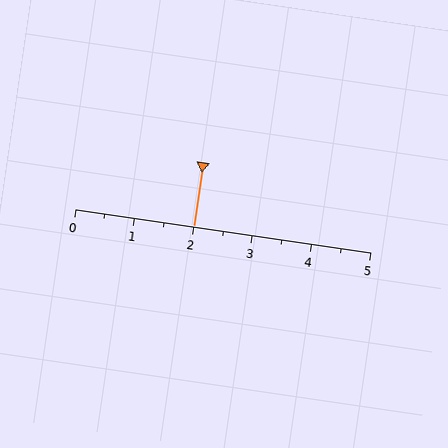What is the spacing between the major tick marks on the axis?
The major ticks are spaced 1 apart.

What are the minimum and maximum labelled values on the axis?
The axis runs from 0 to 5.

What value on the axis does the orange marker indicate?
The marker indicates approximately 2.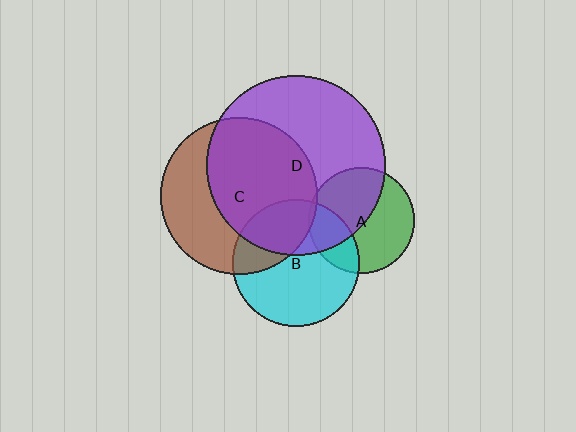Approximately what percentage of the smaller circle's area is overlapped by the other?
Approximately 35%.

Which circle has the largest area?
Circle D (purple).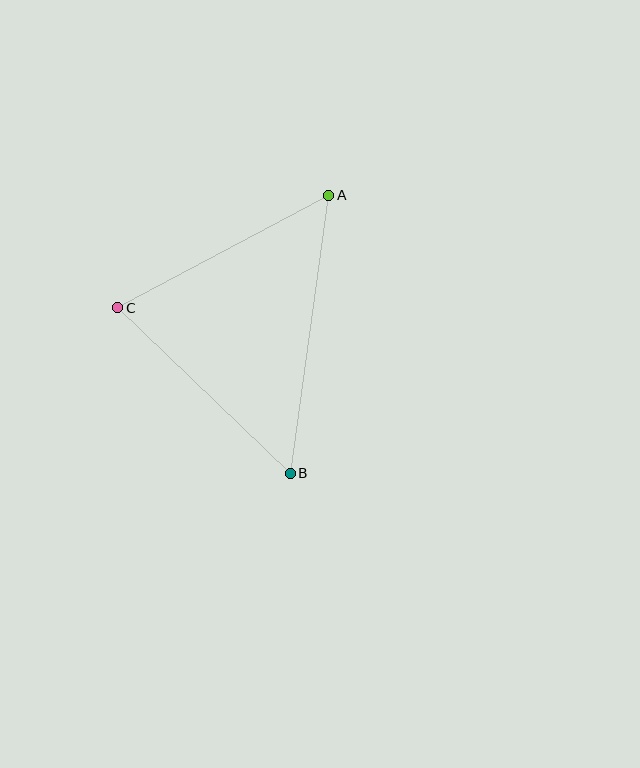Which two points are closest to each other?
Points A and C are closest to each other.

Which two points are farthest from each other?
Points A and B are farthest from each other.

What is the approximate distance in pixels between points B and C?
The distance between B and C is approximately 239 pixels.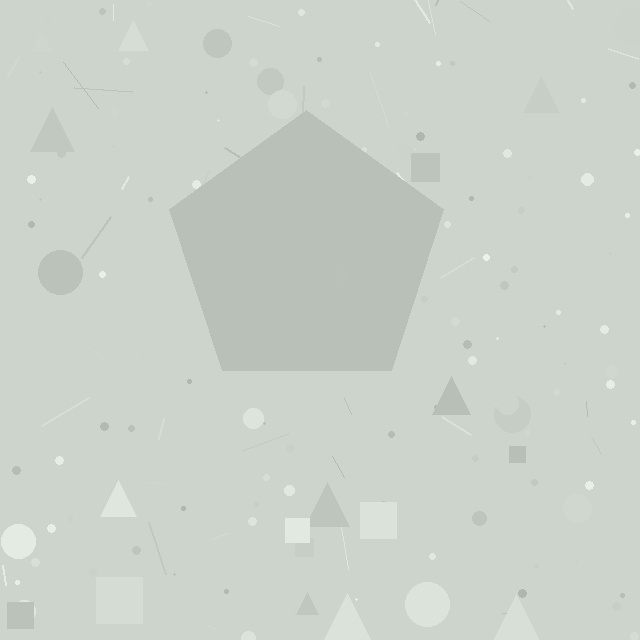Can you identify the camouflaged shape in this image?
The camouflaged shape is a pentagon.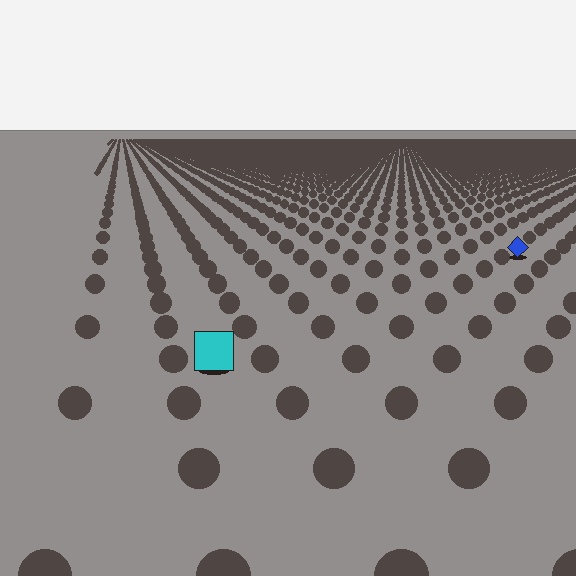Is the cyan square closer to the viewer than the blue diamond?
Yes. The cyan square is closer — you can tell from the texture gradient: the ground texture is coarser near it.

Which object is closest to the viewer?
The cyan square is closest. The texture marks near it are larger and more spread out.